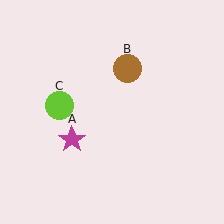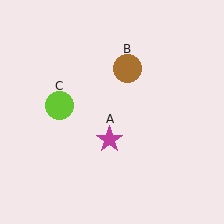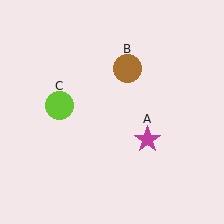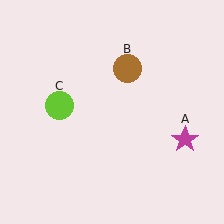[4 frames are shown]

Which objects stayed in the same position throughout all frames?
Brown circle (object B) and lime circle (object C) remained stationary.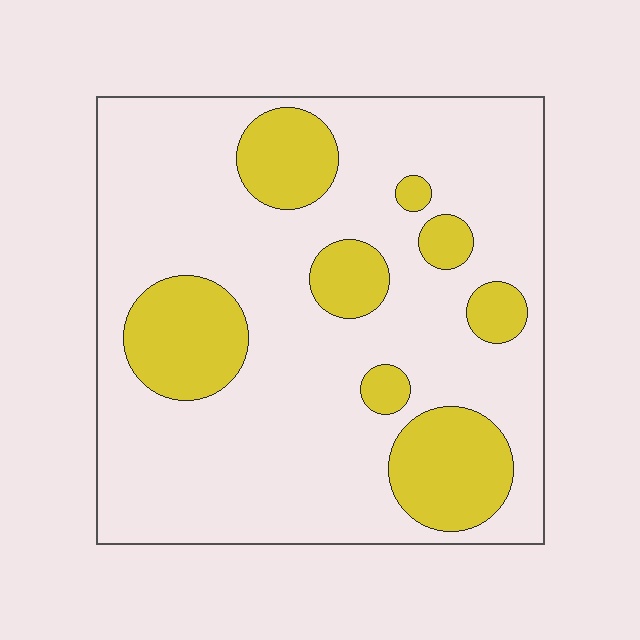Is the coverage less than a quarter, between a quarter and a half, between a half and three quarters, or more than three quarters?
Less than a quarter.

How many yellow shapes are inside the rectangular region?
8.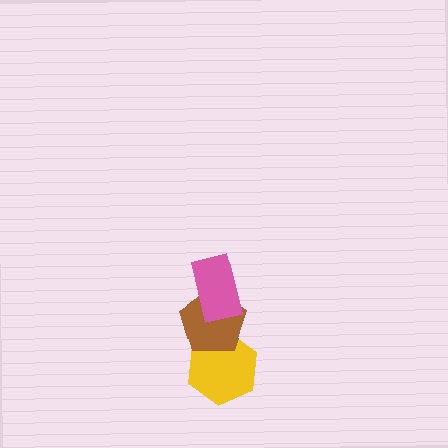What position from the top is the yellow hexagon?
The yellow hexagon is 3rd from the top.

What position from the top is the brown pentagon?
The brown pentagon is 2nd from the top.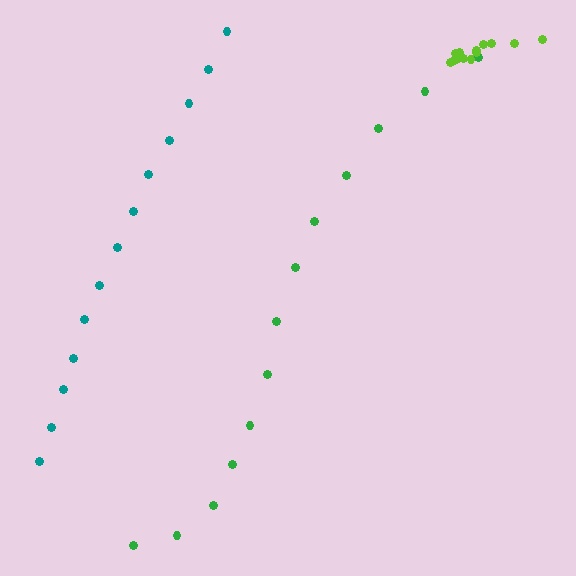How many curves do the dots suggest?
There are 3 distinct paths.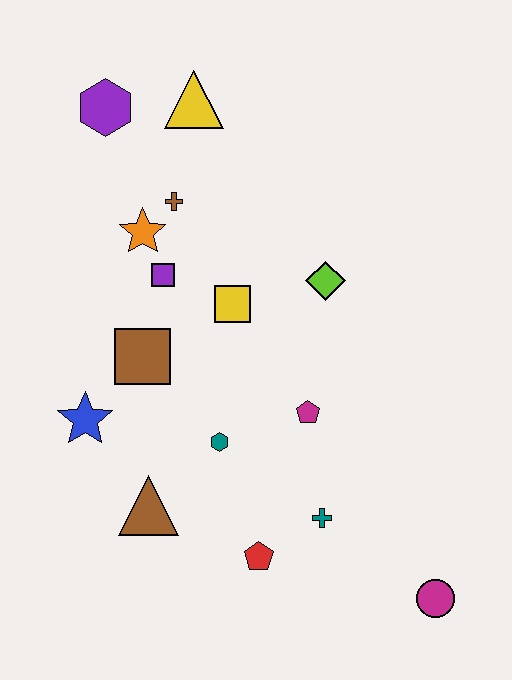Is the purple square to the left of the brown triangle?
No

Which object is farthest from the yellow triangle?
The magenta circle is farthest from the yellow triangle.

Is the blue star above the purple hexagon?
No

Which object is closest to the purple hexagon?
The yellow triangle is closest to the purple hexagon.